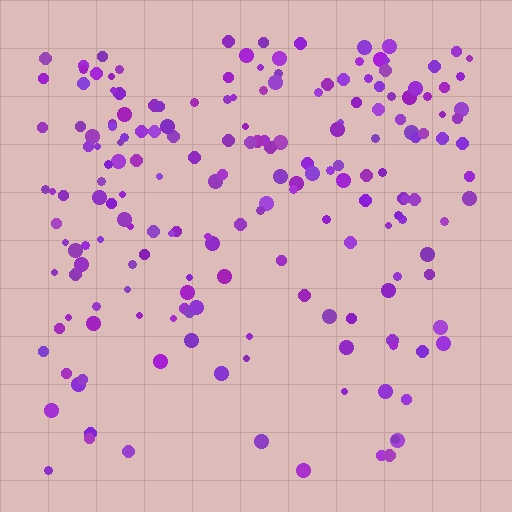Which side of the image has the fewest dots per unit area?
The bottom.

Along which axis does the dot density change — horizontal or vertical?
Vertical.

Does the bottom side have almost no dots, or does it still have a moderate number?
Still a moderate number, just noticeably fewer than the top.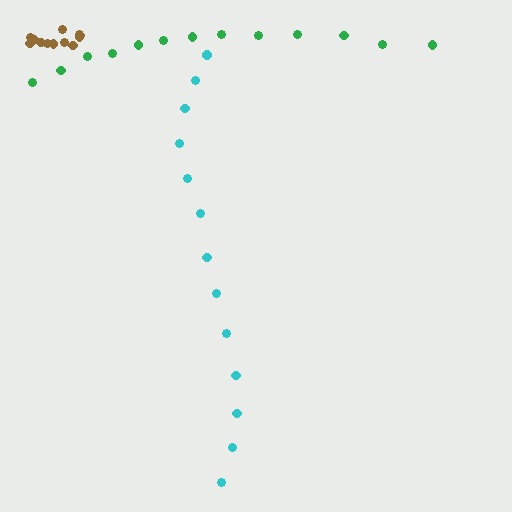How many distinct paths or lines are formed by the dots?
There are 3 distinct paths.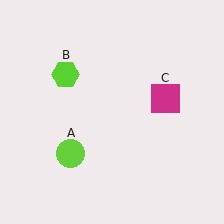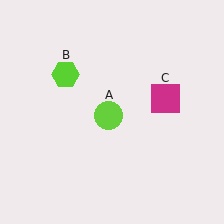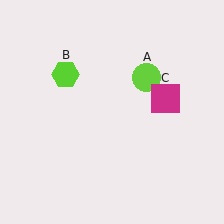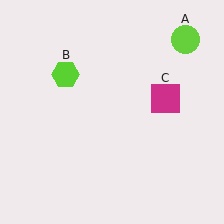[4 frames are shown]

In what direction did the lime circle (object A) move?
The lime circle (object A) moved up and to the right.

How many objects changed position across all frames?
1 object changed position: lime circle (object A).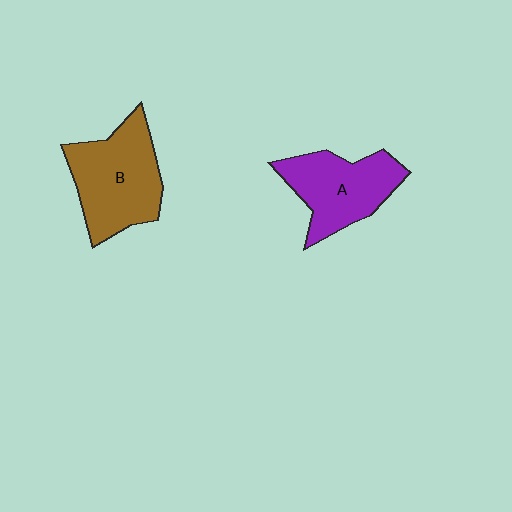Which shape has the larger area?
Shape B (brown).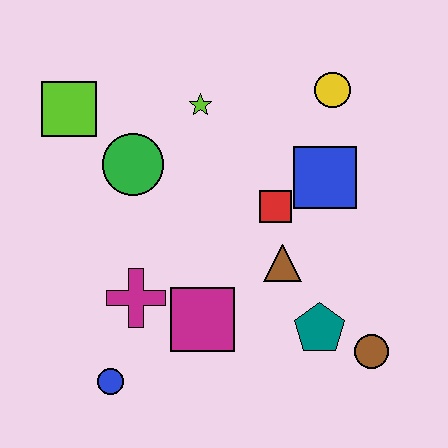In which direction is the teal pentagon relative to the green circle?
The teal pentagon is to the right of the green circle.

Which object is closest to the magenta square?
The magenta cross is closest to the magenta square.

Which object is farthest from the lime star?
The brown circle is farthest from the lime star.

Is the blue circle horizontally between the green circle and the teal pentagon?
No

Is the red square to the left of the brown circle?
Yes